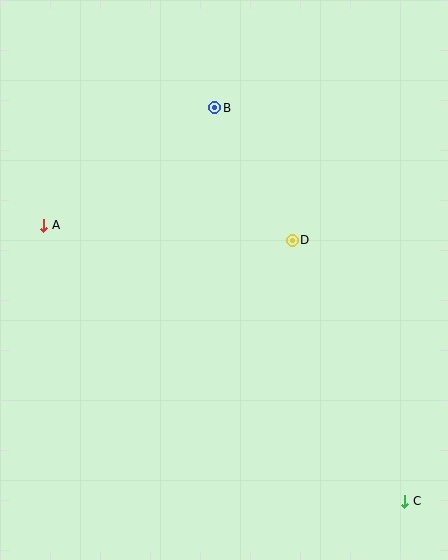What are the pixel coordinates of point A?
Point A is at (44, 225).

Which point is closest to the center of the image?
Point D at (292, 240) is closest to the center.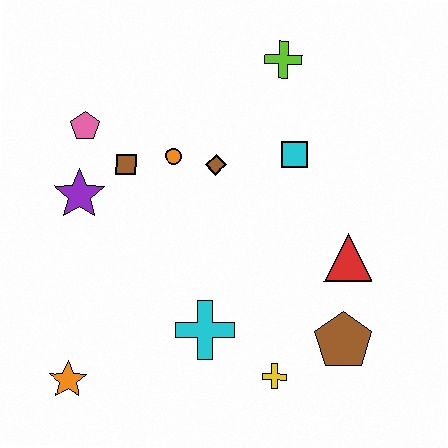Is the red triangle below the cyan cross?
No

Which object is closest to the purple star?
The brown square is closest to the purple star.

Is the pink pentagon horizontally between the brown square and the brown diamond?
No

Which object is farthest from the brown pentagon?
The pink pentagon is farthest from the brown pentagon.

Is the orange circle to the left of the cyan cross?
Yes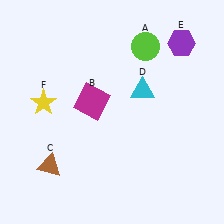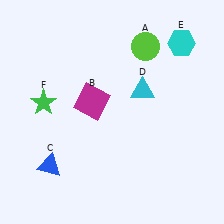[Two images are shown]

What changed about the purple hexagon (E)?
In Image 1, E is purple. In Image 2, it changed to cyan.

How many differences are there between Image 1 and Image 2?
There are 3 differences between the two images.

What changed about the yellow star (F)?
In Image 1, F is yellow. In Image 2, it changed to green.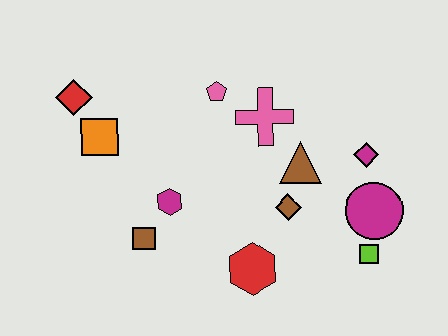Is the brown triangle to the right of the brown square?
Yes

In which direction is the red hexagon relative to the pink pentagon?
The red hexagon is below the pink pentagon.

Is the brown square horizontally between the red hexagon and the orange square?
Yes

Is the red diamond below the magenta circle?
No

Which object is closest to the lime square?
The magenta circle is closest to the lime square.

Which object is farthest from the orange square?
The lime square is farthest from the orange square.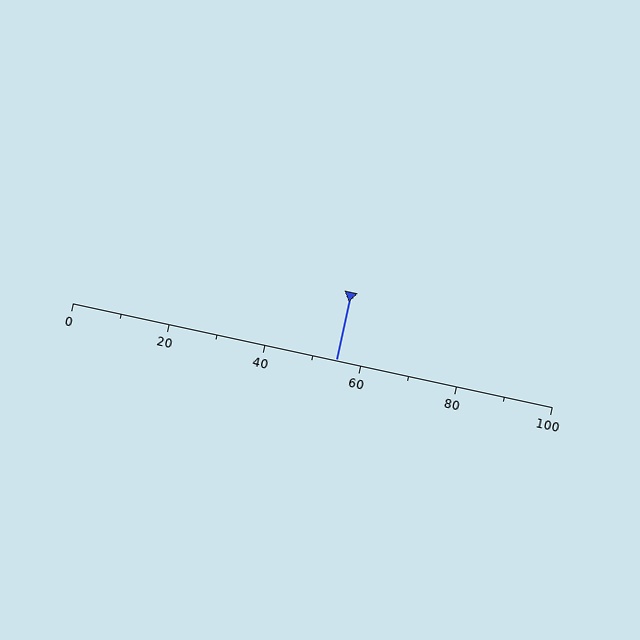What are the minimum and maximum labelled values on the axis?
The axis runs from 0 to 100.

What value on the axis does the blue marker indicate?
The marker indicates approximately 55.